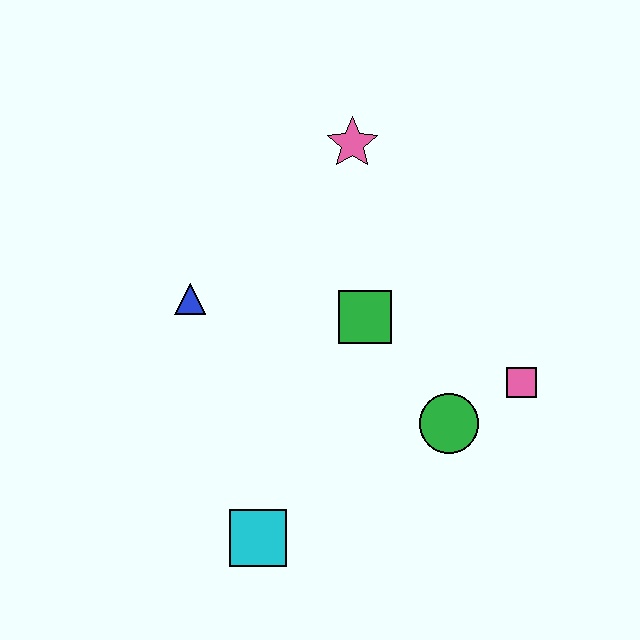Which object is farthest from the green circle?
The pink star is farthest from the green circle.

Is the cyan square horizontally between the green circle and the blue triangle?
Yes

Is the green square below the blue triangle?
Yes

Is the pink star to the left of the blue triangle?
No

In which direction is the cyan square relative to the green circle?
The cyan square is to the left of the green circle.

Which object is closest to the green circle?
The pink square is closest to the green circle.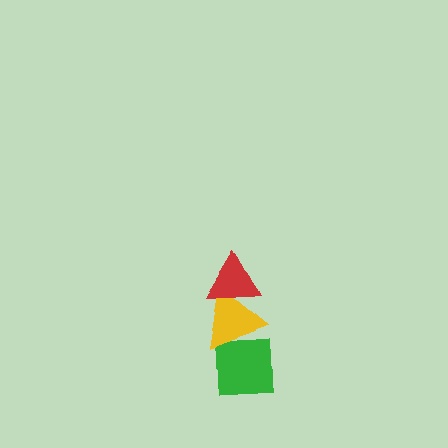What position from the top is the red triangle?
The red triangle is 1st from the top.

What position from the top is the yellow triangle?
The yellow triangle is 2nd from the top.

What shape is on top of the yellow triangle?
The red triangle is on top of the yellow triangle.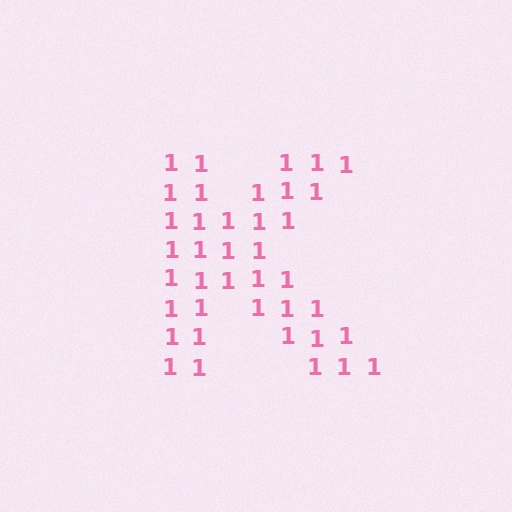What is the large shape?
The large shape is the letter K.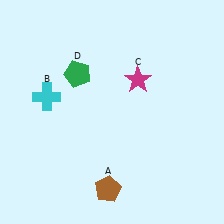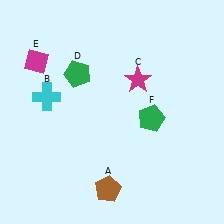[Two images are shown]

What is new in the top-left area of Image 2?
A magenta diamond (E) was added in the top-left area of Image 2.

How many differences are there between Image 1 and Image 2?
There are 2 differences between the two images.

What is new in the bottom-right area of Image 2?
A green pentagon (F) was added in the bottom-right area of Image 2.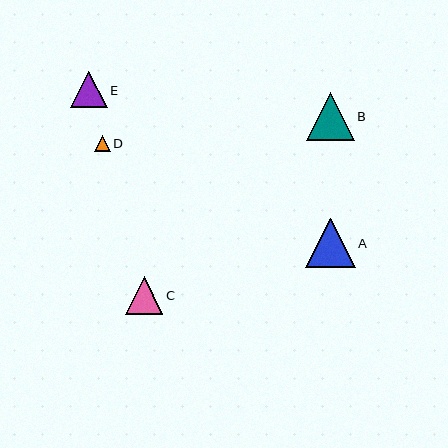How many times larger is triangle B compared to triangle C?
Triangle B is approximately 1.3 times the size of triangle C.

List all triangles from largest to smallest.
From largest to smallest: A, B, C, E, D.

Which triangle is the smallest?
Triangle D is the smallest with a size of approximately 16 pixels.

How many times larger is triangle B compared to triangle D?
Triangle B is approximately 3.0 times the size of triangle D.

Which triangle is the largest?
Triangle A is the largest with a size of approximately 50 pixels.